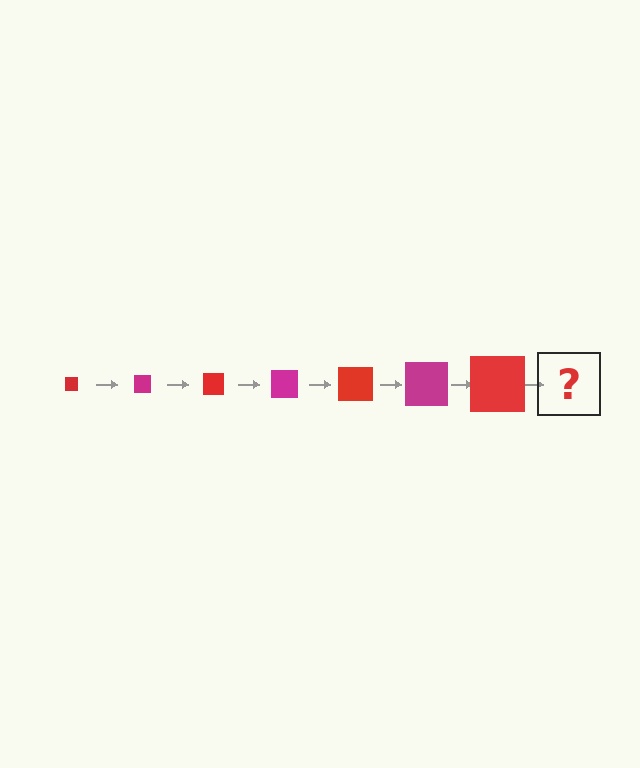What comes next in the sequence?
The next element should be a magenta square, larger than the previous one.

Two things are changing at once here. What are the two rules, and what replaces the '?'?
The two rules are that the square grows larger each step and the color cycles through red and magenta. The '?' should be a magenta square, larger than the previous one.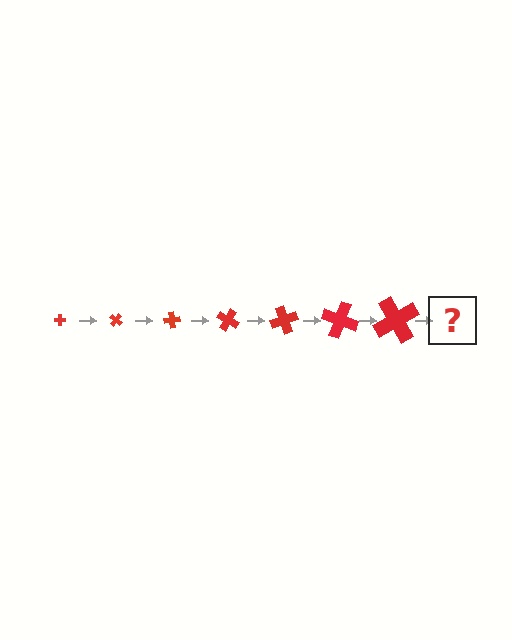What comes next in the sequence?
The next element should be a cross, larger than the previous one and rotated 280 degrees from the start.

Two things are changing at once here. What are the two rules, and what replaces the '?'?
The two rules are that the cross grows larger each step and it rotates 40 degrees each step. The '?' should be a cross, larger than the previous one and rotated 280 degrees from the start.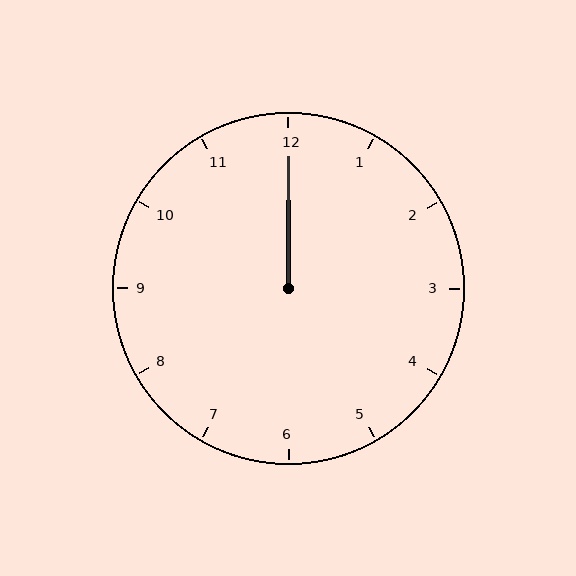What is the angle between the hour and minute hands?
Approximately 0 degrees.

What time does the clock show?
12:00.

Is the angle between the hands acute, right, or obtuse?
It is acute.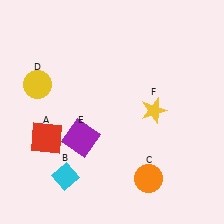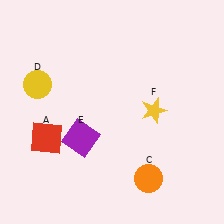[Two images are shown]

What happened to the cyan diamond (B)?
The cyan diamond (B) was removed in Image 2. It was in the bottom-left area of Image 1.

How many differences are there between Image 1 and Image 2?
There is 1 difference between the two images.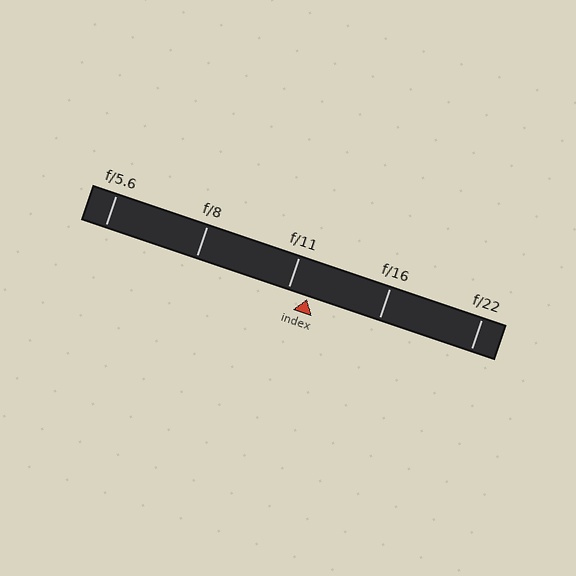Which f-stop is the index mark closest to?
The index mark is closest to f/11.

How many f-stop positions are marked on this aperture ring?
There are 5 f-stop positions marked.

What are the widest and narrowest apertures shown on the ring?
The widest aperture shown is f/5.6 and the narrowest is f/22.